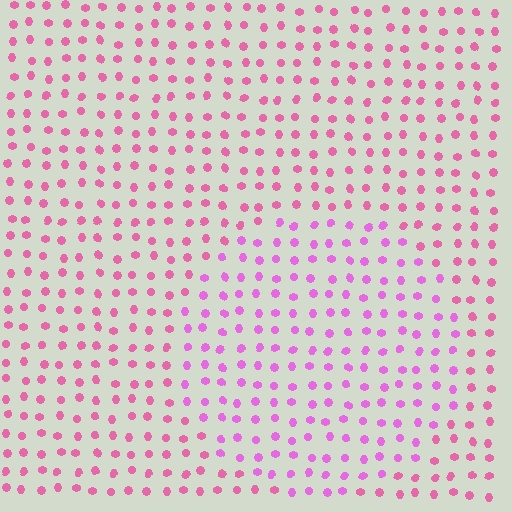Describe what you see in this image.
The image is filled with small pink elements in a uniform arrangement. A circle-shaped region is visible where the elements are tinted to a slightly different hue, forming a subtle color boundary.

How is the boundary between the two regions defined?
The boundary is defined purely by a slight shift in hue (about 28 degrees). Spacing, size, and orientation are identical on both sides.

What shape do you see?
I see a circle.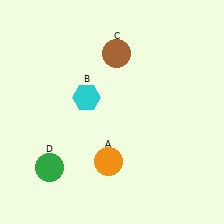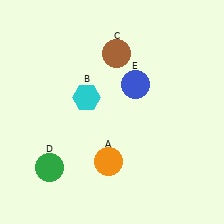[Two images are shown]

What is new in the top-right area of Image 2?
A blue circle (E) was added in the top-right area of Image 2.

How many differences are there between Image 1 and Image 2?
There is 1 difference between the two images.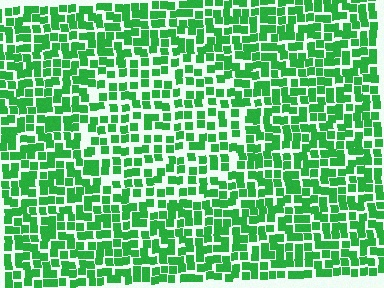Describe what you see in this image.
The image contains small green elements arranged at two different densities. A circle-shaped region is visible where the elements are less densely packed than the surrounding area.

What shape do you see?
I see a circle.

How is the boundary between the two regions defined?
The boundary is defined by a change in element density (approximately 1.4x ratio). All elements are the same color, size, and shape.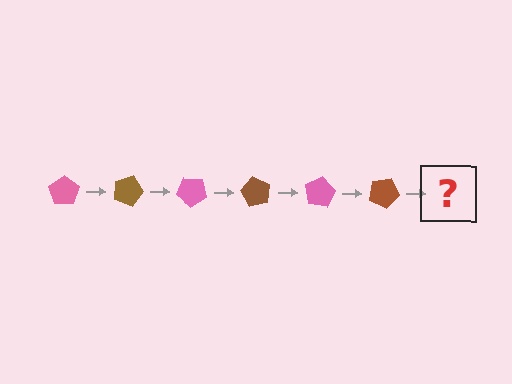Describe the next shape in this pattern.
It should be a pink pentagon, rotated 120 degrees from the start.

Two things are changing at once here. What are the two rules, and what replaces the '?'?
The two rules are that it rotates 20 degrees each step and the color cycles through pink and brown. The '?' should be a pink pentagon, rotated 120 degrees from the start.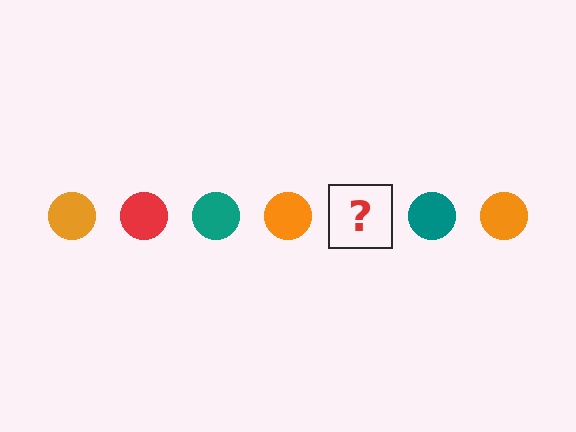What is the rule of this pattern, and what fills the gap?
The rule is that the pattern cycles through orange, red, teal circles. The gap should be filled with a red circle.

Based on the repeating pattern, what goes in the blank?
The blank should be a red circle.